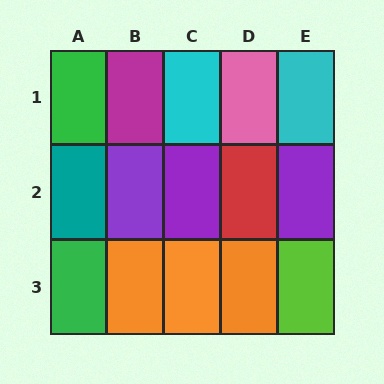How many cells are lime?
1 cell is lime.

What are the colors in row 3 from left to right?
Green, orange, orange, orange, lime.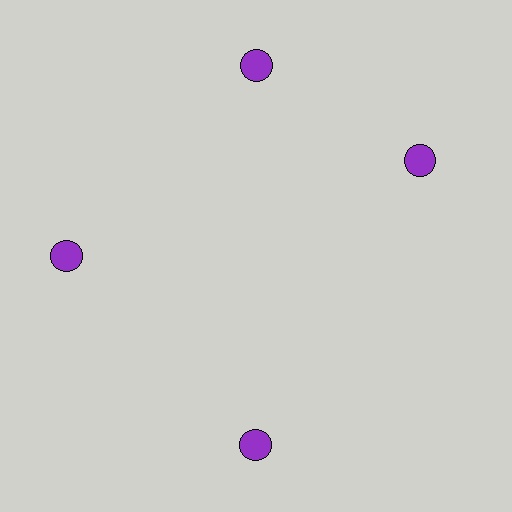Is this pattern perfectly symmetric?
No. The 4 purple circles are arranged in a ring, but one element near the 3 o'clock position is rotated out of alignment along the ring, breaking the 4-fold rotational symmetry.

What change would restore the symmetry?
The symmetry would be restored by rotating it back into even spacing with its neighbors so that all 4 circles sit at equal angles and equal distance from the center.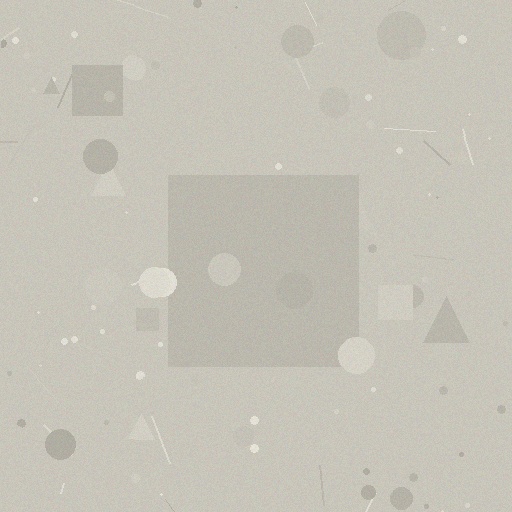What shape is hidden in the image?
A square is hidden in the image.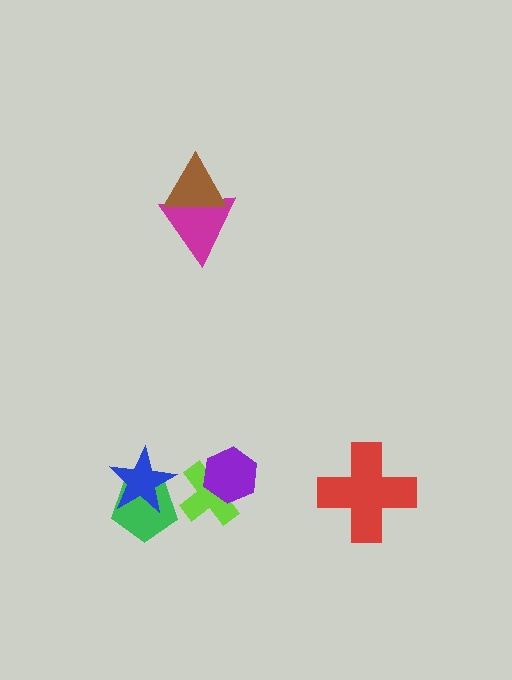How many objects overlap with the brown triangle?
1 object overlaps with the brown triangle.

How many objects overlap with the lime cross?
1 object overlaps with the lime cross.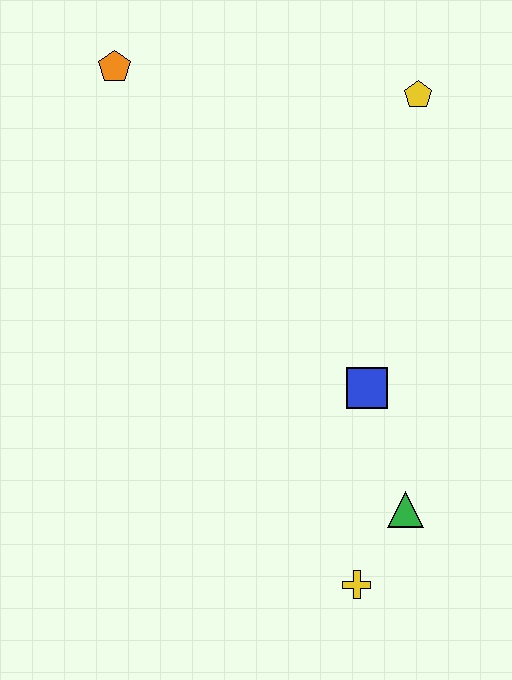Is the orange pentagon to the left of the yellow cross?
Yes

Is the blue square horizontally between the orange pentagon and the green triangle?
Yes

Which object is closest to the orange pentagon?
The yellow pentagon is closest to the orange pentagon.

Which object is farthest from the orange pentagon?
The yellow cross is farthest from the orange pentagon.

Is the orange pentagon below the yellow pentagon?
No